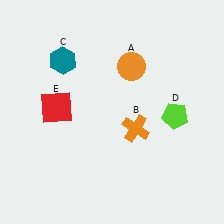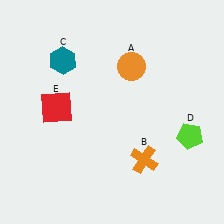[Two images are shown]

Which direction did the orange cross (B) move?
The orange cross (B) moved down.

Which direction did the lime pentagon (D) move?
The lime pentagon (D) moved down.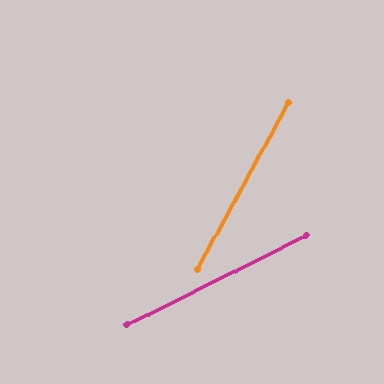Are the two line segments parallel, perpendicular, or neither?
Neither parallel nor perpendicular — they differ by about 35°.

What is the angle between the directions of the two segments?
Approximately 35 degrees.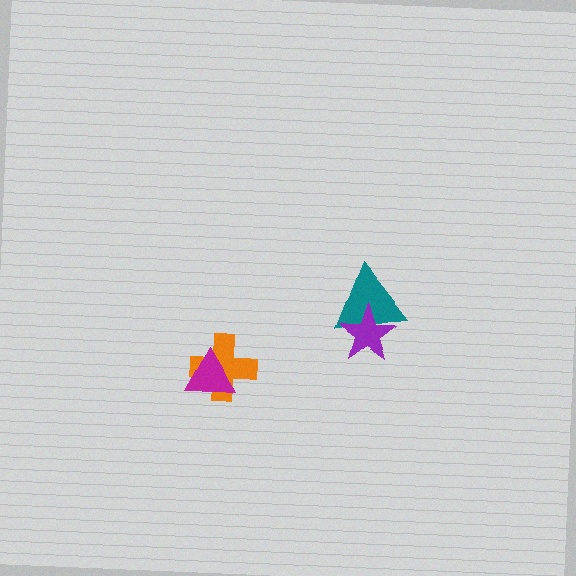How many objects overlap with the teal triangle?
1 object overlaps with the teal triangle.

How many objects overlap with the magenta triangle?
1 object overlaps with the magenta triangle.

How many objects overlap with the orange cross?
1 object overlaps with the orange cross.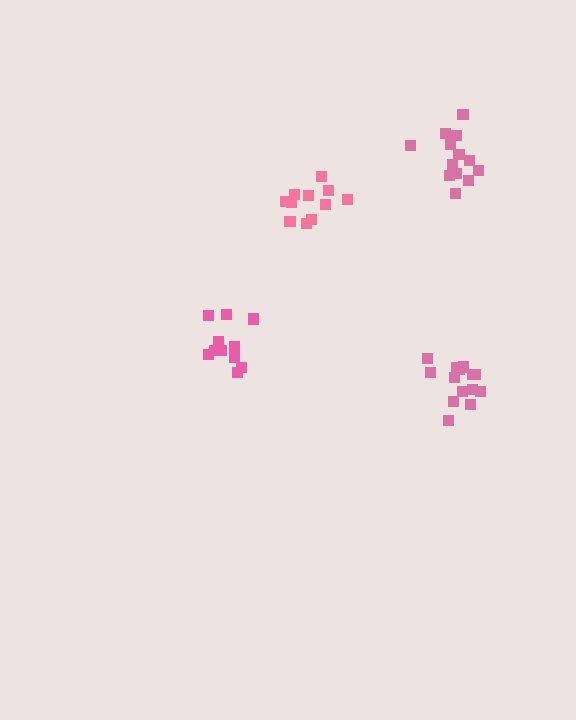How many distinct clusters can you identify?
There are 4 distinct clusters.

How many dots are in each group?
Group 1: 11 dots, Group 2: 14 dots, Group 3: 14 dots, Group 4: 11 dots (50 total).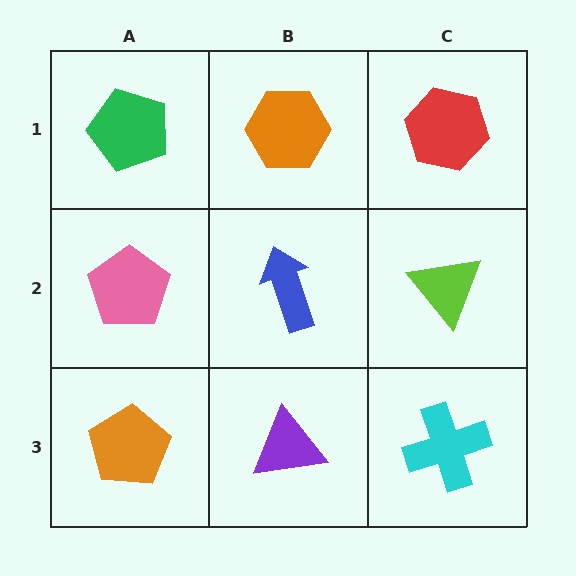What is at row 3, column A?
An orange pentagon.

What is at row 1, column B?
An orange hexagon.